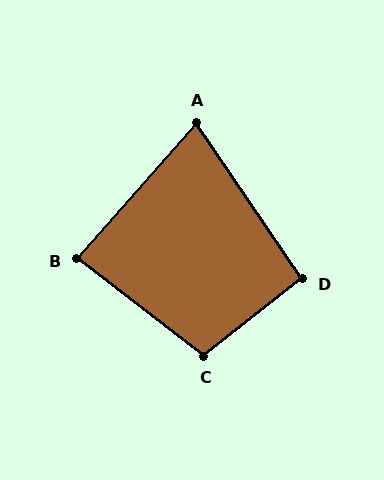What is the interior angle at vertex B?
Approximately 86 degrees (approximately right).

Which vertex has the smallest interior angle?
A, at approximately 76 degrees.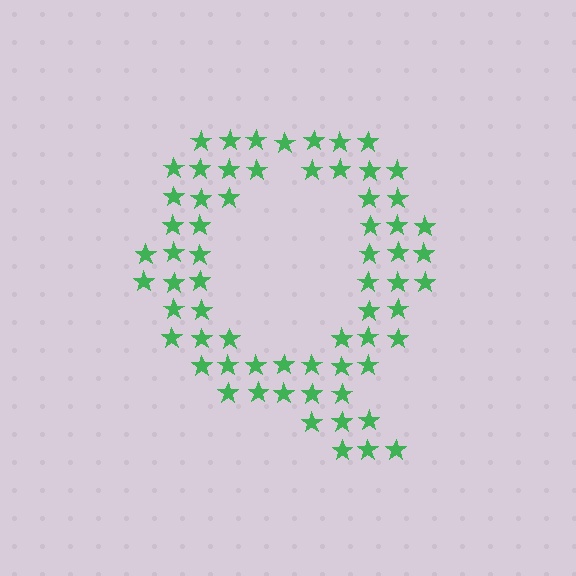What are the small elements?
The small elements are stars.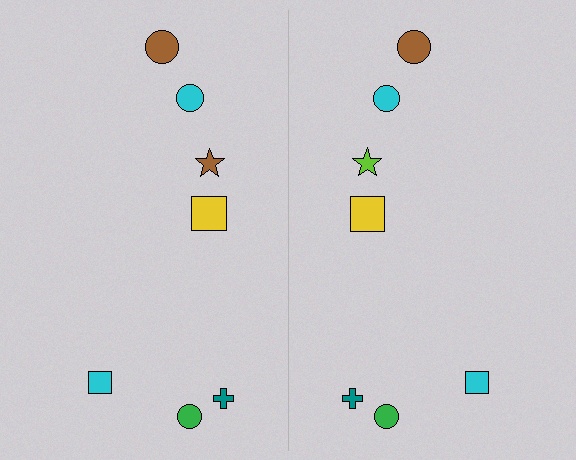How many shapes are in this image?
There are 14 shapes in this image.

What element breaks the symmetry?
The lime star on the right side breaks the symmetry — its mirror counterpart is brown.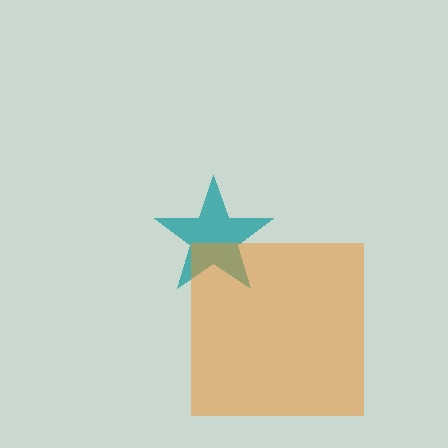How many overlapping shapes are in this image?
There are 2 overlapping shapes in the image.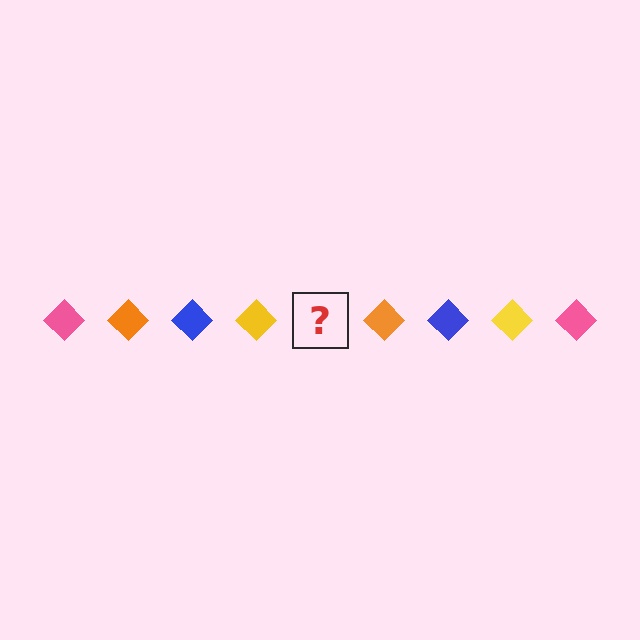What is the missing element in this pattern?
The missing element is a pink diamond.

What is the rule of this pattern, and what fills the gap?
The rule is that the pattern cycles through pink, orange, blue, yellow diamonds. The gap should be filled with a pink diamond.